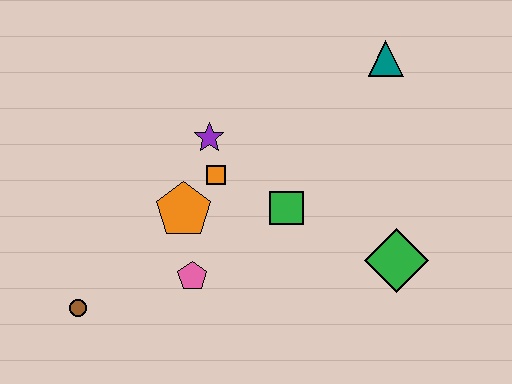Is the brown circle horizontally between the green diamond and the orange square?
No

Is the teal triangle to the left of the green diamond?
Yes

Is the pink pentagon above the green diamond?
No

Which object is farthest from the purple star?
The green diamond is farthest from the purple star.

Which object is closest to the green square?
The orange square is closest to the green square.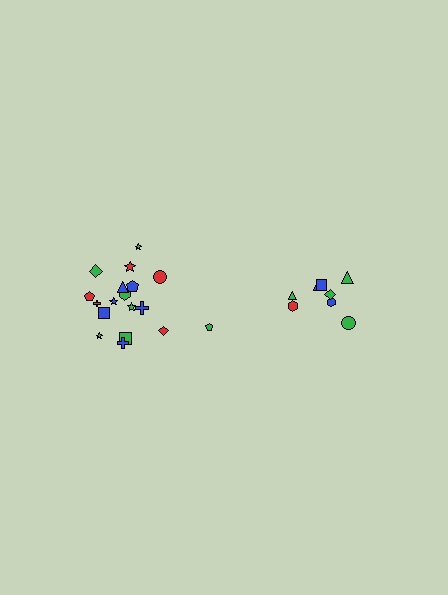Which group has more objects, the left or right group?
The left group.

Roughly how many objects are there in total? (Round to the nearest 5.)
Roughly 25 objects in total.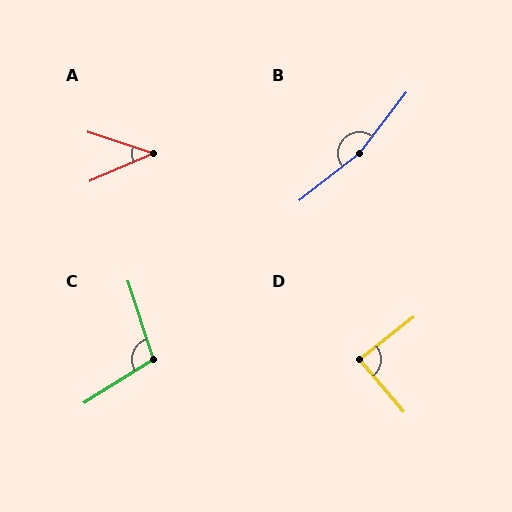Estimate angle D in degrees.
Approximately 88 degrees.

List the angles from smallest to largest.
A (41°), D (88°), C (104°), B (166°).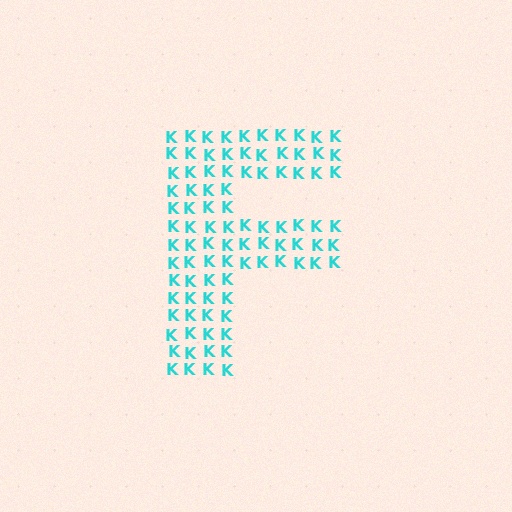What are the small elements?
The small elements are letter K's.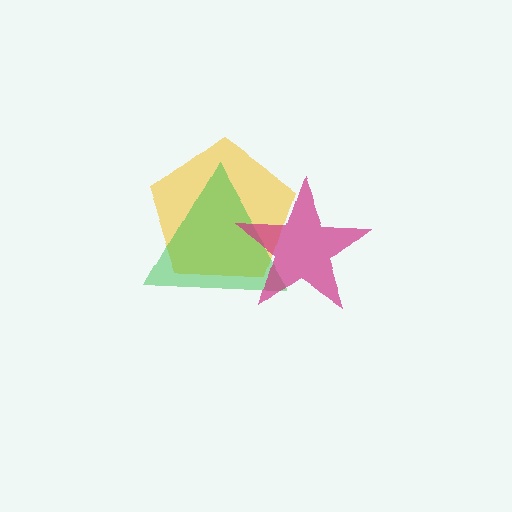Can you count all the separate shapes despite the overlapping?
Yes, there are 3 separate shapes.